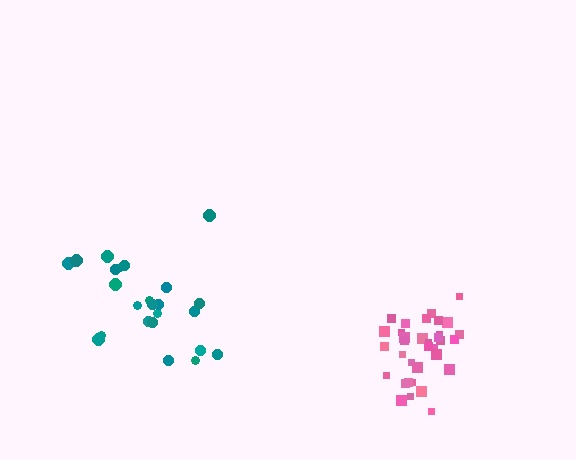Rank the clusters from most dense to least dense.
pink, teal.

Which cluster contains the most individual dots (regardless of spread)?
Pink (34).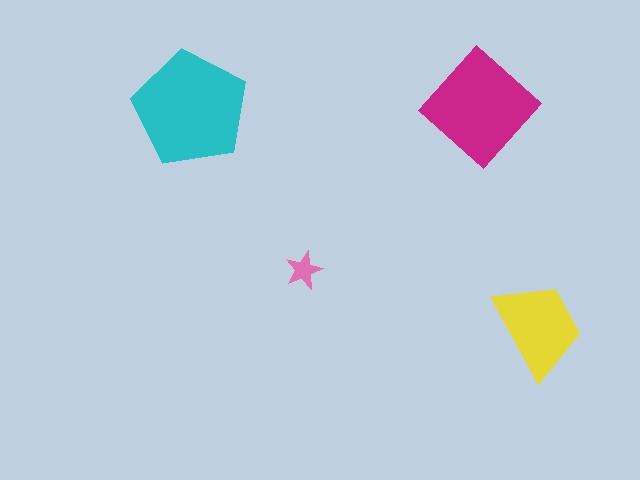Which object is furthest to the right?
The yellow trapezoid is rightmost.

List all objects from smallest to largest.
The pink star, the yellow trapezoid, the magenta diamond, the cyan pentagon.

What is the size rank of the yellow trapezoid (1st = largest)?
3rd.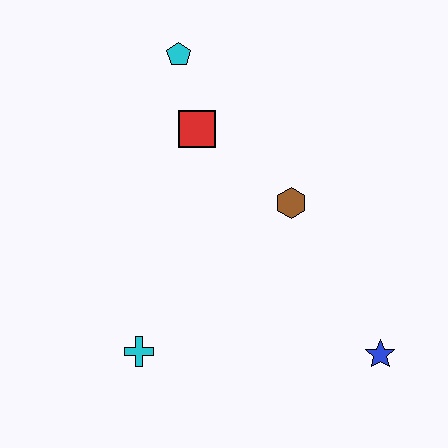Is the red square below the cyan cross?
No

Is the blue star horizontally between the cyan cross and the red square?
No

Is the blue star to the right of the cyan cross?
Yes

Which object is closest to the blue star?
The brown hexagon is closest to the blue star.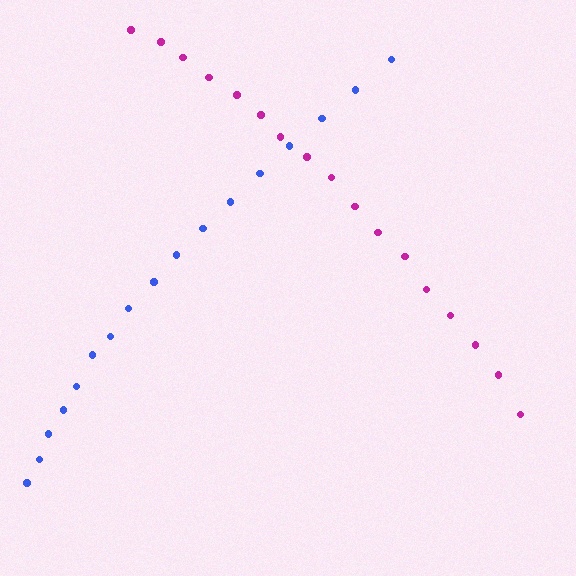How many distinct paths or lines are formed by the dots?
There are 2 distinct paths.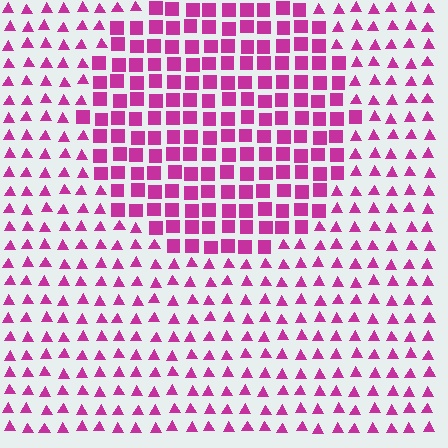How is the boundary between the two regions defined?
The boundary is defined by a change in element shape: squares inside vs. triangles outside. All elements share the same color and spacing.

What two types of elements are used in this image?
The image uses squares inside the circle region and triangles outside it.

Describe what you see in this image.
The image is filled with small magenta elements arranged in a uniform grid. A circle-shaped region contains squares, while the surrounding area contains triangles. The boundary is defined purely by the change in element shape.